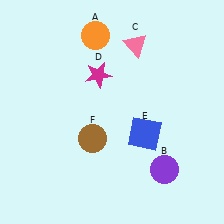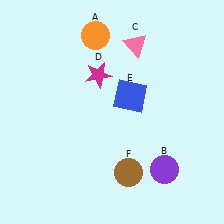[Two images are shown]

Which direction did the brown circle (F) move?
The brown circle (F) moved right.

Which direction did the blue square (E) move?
The blue square (E) moved up.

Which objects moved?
The objects that moved are: the blue square (E), the brown circle (F).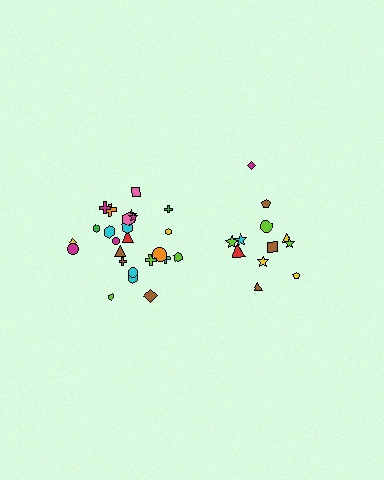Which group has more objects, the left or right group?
The left group.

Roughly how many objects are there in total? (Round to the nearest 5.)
Roughly 35 objects in total.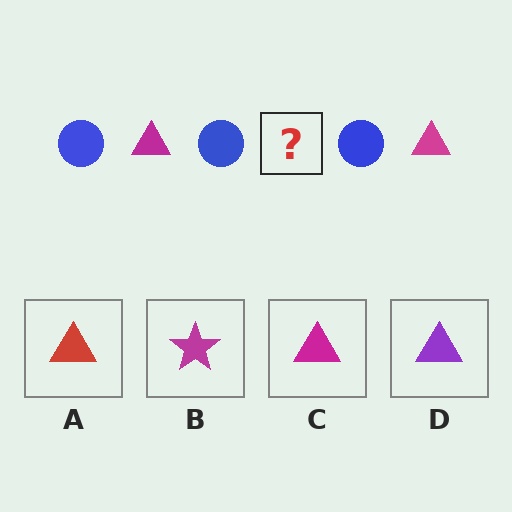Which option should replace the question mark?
Option C.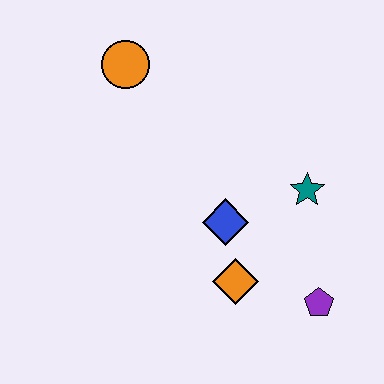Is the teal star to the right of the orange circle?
Yes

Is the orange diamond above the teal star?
No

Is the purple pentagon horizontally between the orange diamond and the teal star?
No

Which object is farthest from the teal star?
The orange circle is farthest from the teal star.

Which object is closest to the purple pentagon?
The orange diamond is closest to the purple pentagon.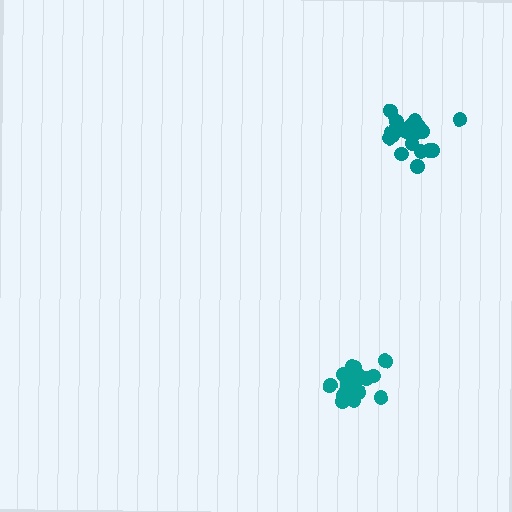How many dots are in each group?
Group 1: 20 dots, Group 2: 20 dots (40 total).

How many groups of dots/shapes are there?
There are 2 groups.